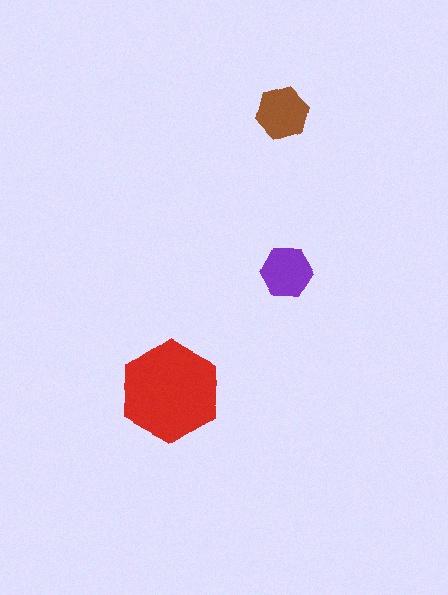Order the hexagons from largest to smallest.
the red one, the brown one, the purple one.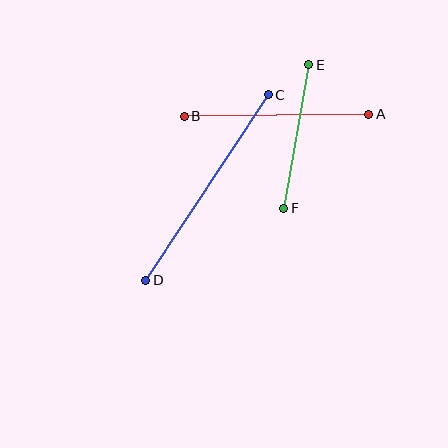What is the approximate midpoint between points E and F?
The midpoint is at approximately (296, 137) pixels.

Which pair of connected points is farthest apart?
Points C and D are farthest apart.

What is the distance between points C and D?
The distance is approximately 223 pixels.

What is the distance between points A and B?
The distance is approximately 185 pixels.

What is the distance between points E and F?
The distance is approximately 146 pixels.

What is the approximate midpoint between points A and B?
The midpoint is at approximately (276, 115) pixels.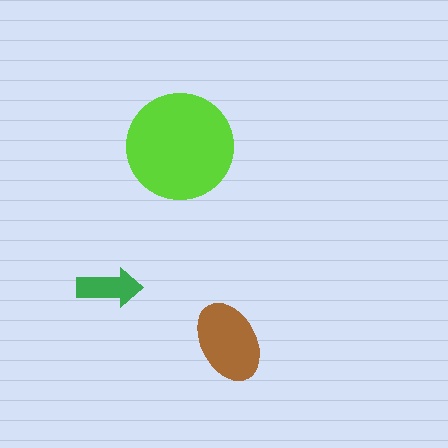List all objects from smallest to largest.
The green arrow, the brown ellipse, the lime circle.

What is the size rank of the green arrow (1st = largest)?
3rd.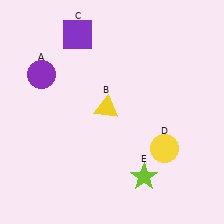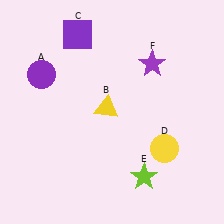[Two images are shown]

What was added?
A purple star (F) was added in Image 2.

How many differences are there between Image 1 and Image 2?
There is 1 difference between the two images.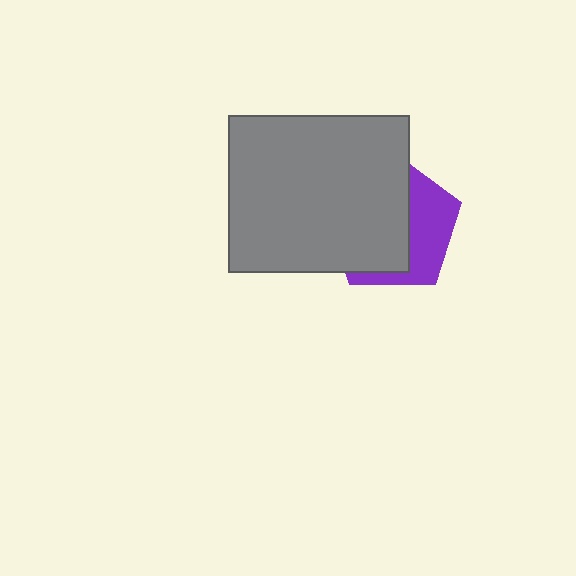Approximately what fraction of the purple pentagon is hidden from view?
Roughly 61% of the purple pentagon is hidden behind the gray rectangle.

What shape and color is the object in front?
The object in front is a gray rectangle.